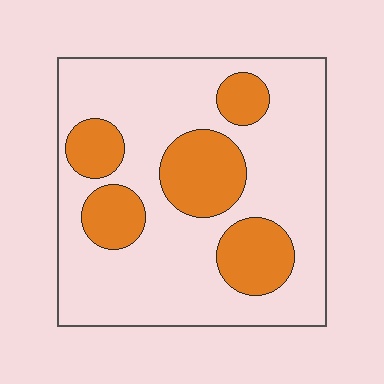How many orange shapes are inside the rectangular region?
5.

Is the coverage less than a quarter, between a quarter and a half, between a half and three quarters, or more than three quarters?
Between a quarter and a half.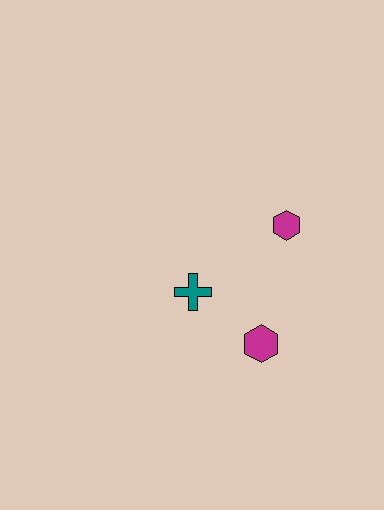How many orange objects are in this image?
There are no orange objects.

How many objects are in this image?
There are 3 objects.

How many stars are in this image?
There are no stars.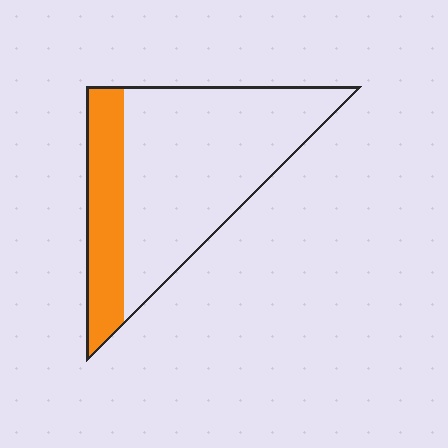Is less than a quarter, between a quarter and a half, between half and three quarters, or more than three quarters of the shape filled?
Between a quarter and a half.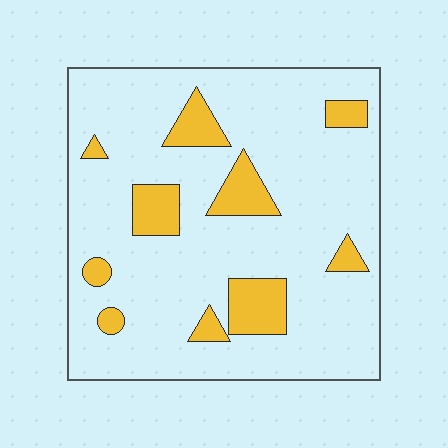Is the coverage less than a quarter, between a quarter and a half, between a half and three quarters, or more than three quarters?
Less than a quarter.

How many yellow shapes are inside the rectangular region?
10.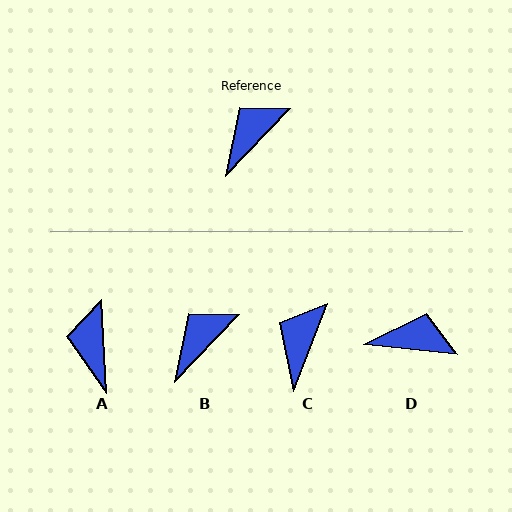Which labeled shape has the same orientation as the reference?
B.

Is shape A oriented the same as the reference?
No, it is off by about 47 degrees.